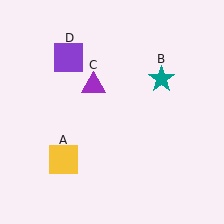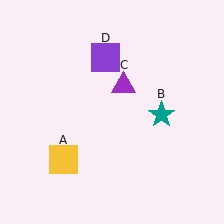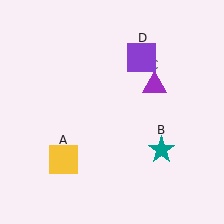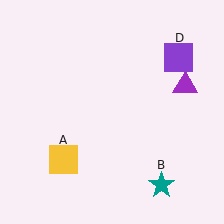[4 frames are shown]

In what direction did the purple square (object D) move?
The purple square (object D) moved right.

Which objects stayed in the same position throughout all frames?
Yellow square (object A) remained stationary.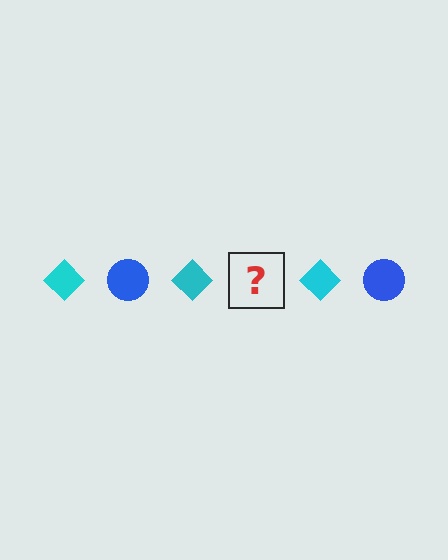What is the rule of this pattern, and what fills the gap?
The rule is that the pattern alternates between cyan diamond and blue circle. The gap should be filled with a blue circle.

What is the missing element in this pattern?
The missing element is a blue circle.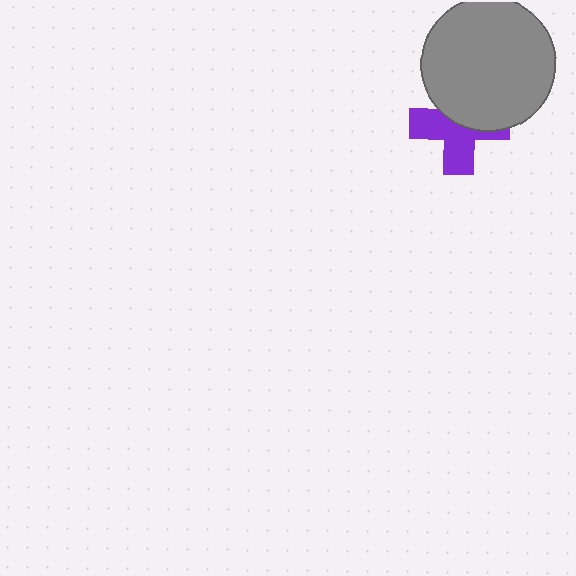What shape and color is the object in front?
The object in front is a gray circle.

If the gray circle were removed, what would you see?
You would see the complete purple cross.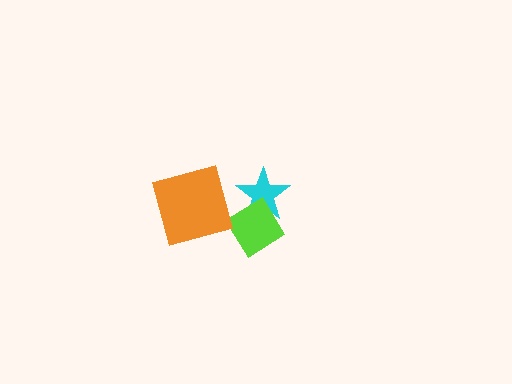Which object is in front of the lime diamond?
The orange diamond is in front of the lime diamond.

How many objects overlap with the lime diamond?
2 objects overlap with the lime diamond.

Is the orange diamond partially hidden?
No, no other shape covers it.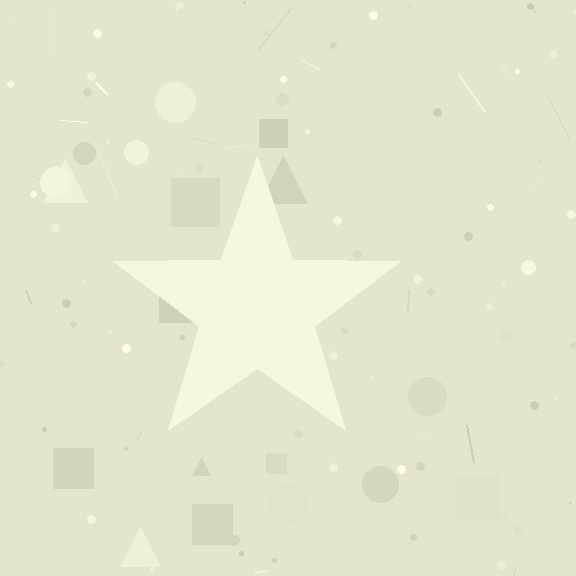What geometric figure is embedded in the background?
A star is embedded in the background.